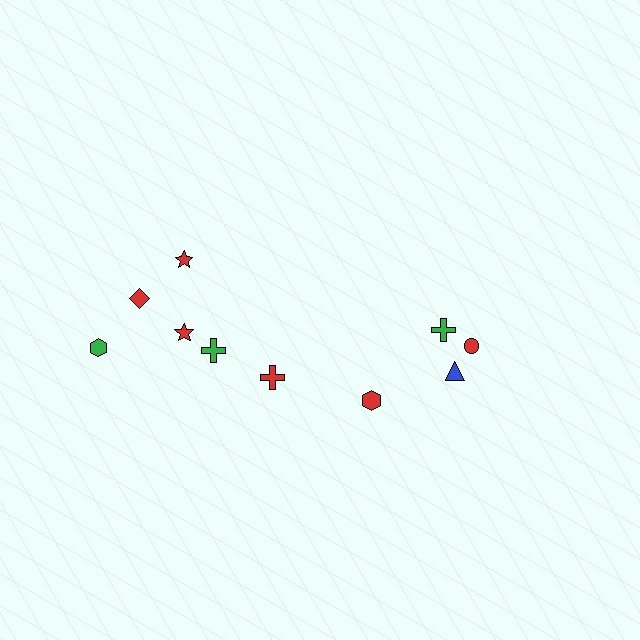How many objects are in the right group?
There are 4 objects.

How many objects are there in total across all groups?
There are 10 objects.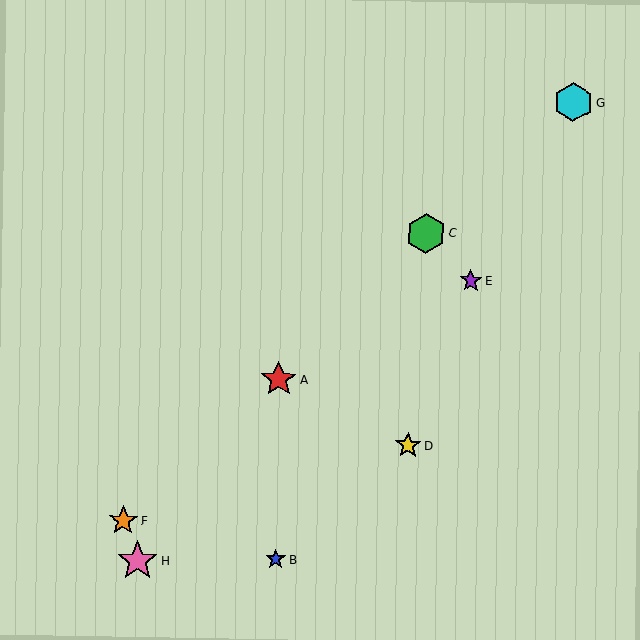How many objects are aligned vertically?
2 objects (A, B) are aligned vertically.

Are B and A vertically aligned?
Yes, both are at x≈276.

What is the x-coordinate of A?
Object A is at x≈279.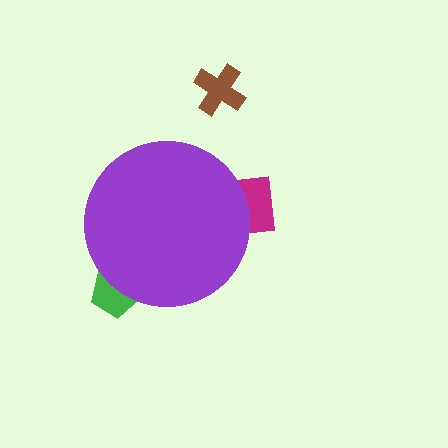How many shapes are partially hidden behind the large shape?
2 shapes are partially hidden.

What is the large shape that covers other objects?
A purple circle.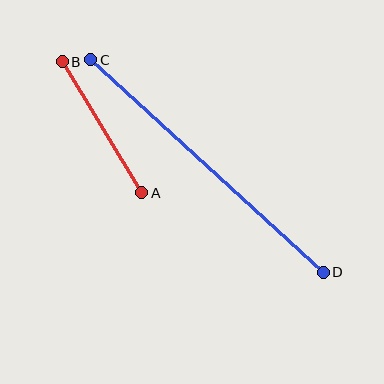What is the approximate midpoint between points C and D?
The midpoint is at approximately (207, 166) pixels.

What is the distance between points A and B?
The distance is approximately 153 pixels.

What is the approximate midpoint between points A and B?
The midpoint is at approximately (102, 127) pixels.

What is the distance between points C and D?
The distance is approximately 315 pixels.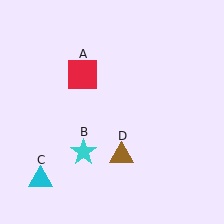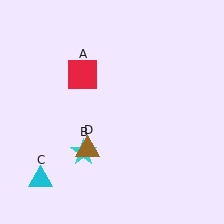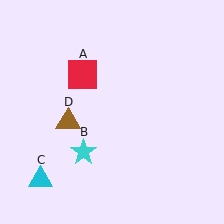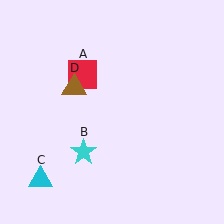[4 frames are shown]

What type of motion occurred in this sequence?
The brown triangle (object D) rotated clockwise around the center of the scene.